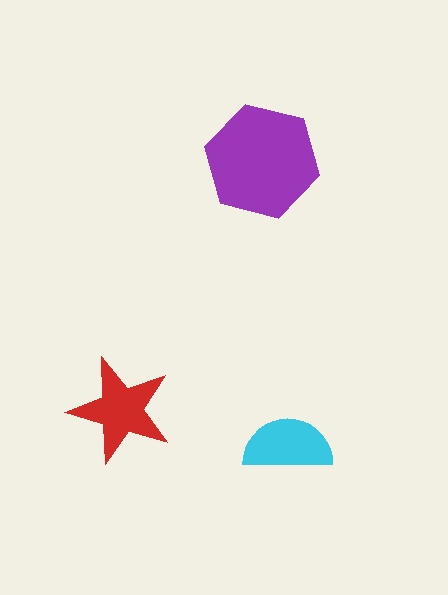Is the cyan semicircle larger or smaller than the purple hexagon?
Smaller.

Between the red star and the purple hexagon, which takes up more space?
The purple hexagon.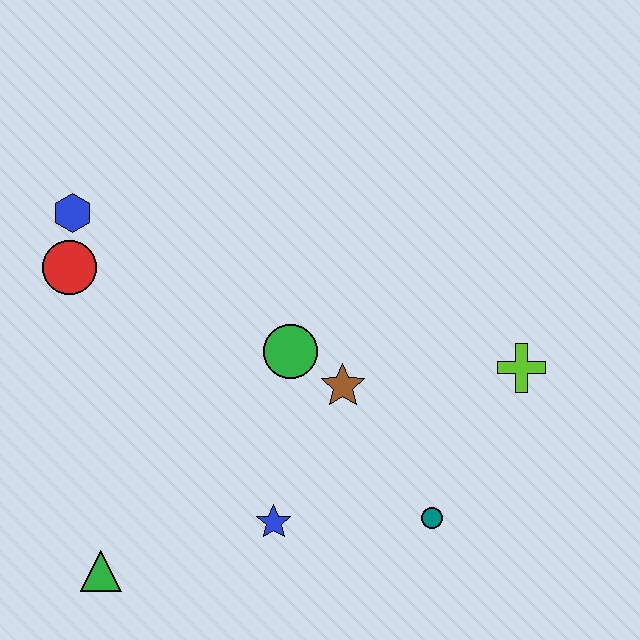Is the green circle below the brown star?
No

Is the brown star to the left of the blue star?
No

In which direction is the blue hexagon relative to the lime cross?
The blue hexagon is to the left of the lime cross.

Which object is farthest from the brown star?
The blue hexagon is farthest from the brown star.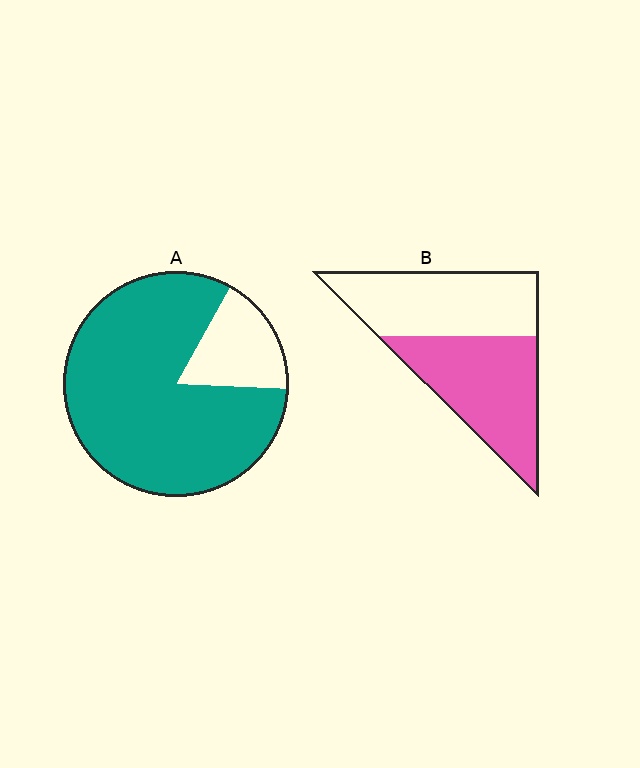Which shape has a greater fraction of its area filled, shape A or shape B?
Shape A.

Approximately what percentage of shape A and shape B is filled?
A is approximately 80% and B is approximately 50%.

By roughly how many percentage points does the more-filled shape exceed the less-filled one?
By roughly 30 percentage points (A over B).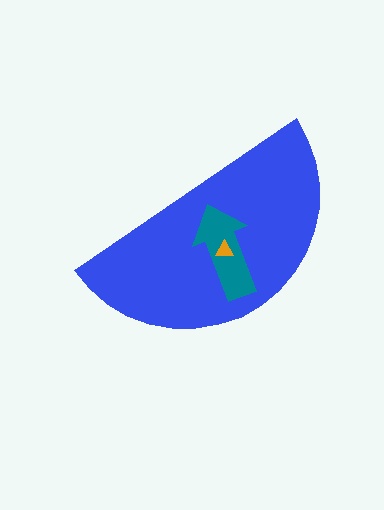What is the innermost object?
The orange triangle.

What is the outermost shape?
The blue semicircle.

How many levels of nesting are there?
3.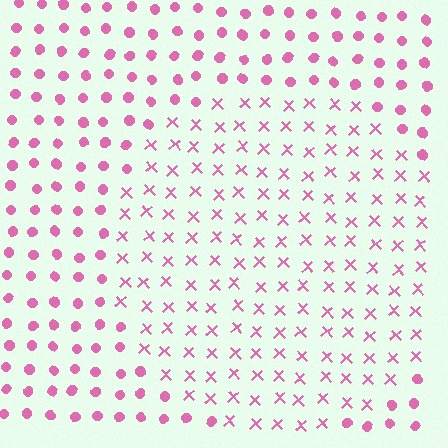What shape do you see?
I see a circle.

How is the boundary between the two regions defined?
The boundary is defined by a change in element shape: X marks inside vs. circles outside. All elements share the same color and spacing.